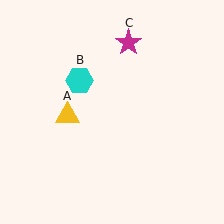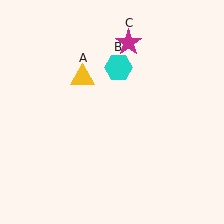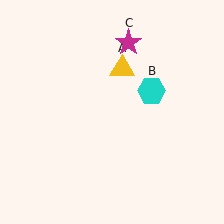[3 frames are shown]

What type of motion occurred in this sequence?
The yellow triangle (object A), cyan hexagon (object B) rotated clockwise around the center of the scene.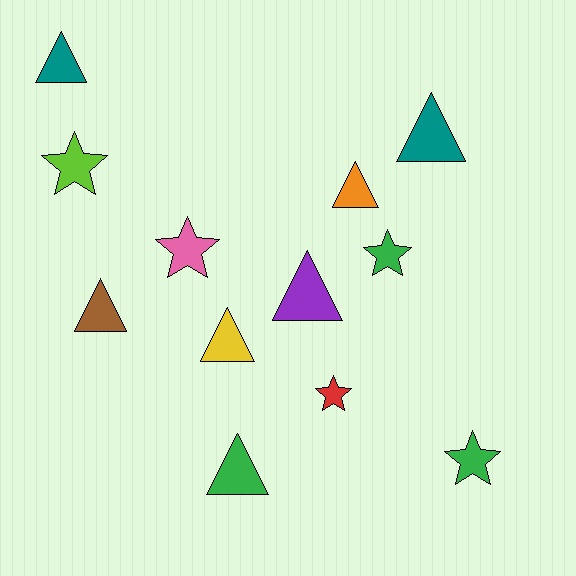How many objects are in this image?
There are 12 objects.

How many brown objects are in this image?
There is 1 brown object.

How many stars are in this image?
There are 5 stars.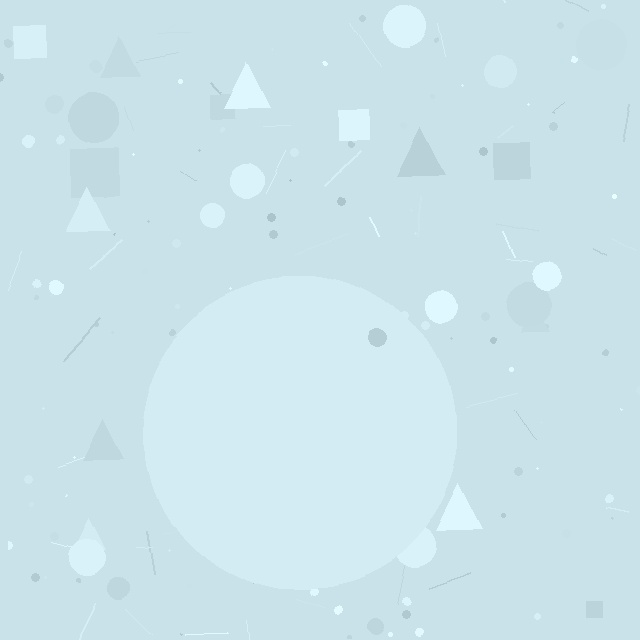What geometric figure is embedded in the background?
A circle is embedded in the background.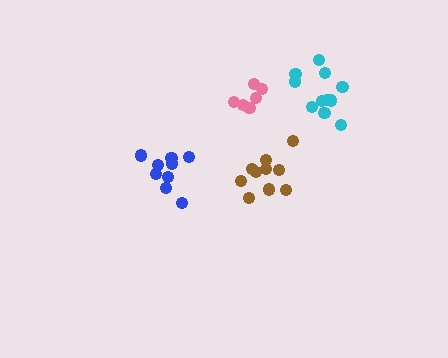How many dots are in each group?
Group 1: 6 dots, Group 2: 11 dots, Group 3: 10 dots, Group 4: 9 dots (36 total).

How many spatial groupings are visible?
There are 4 spatial groupings.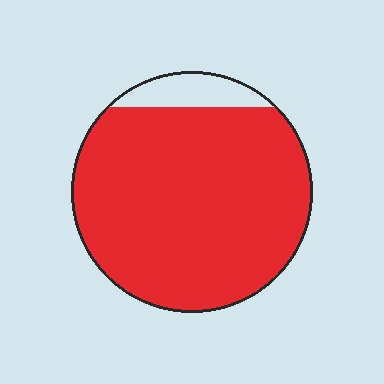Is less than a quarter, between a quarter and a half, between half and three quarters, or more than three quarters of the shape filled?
More than three quarters.